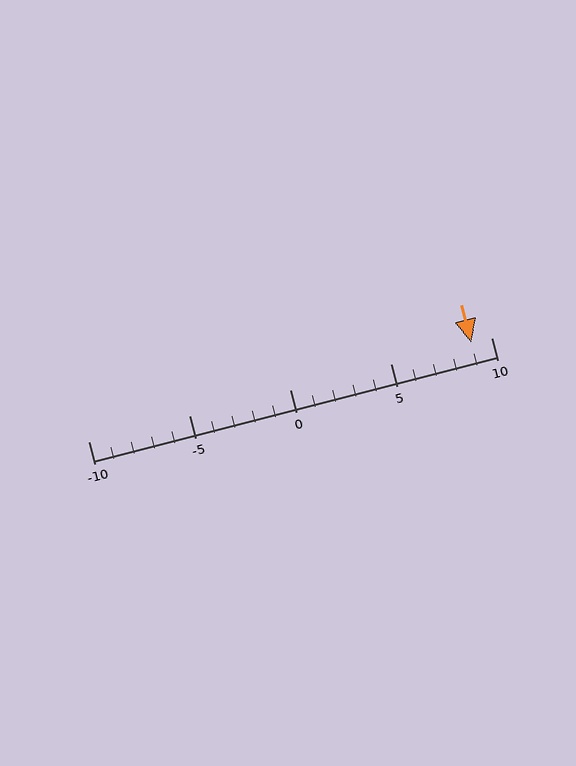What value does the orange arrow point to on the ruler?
The orange arrow points to approximately 9.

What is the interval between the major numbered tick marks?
The major tick marks are spaced 5 units apart.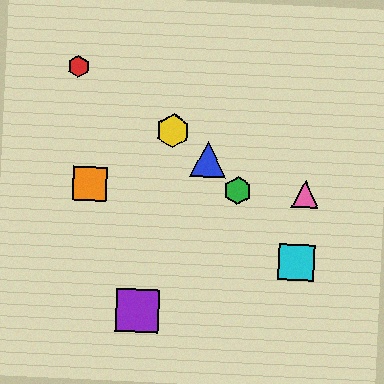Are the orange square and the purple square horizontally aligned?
No, the orange square is at y≈184 and the purple square is at y≈311.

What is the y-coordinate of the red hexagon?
The red hexagon is at y≈66.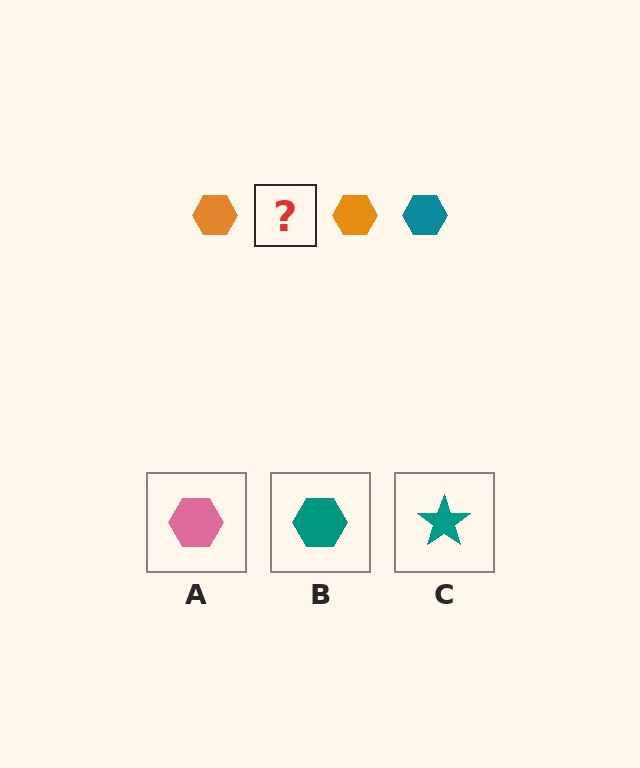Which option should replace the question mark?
Option B.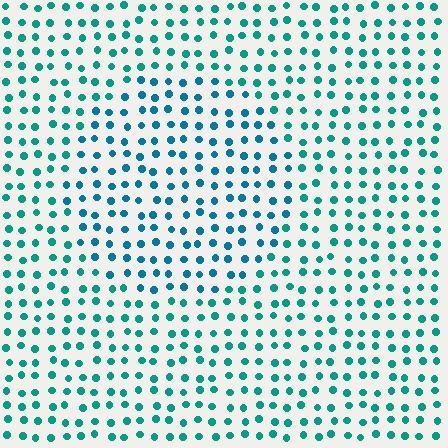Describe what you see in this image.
The image is filled with small teal elements in a uniform arrangement. A circle-shaped region is visible where the elements are tinted to a slightly different hue, forming a subtle color boundary.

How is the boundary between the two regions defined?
The boundary is defined purely by a slight shift in hue (about 26 degrees). Spacing, size, and orientation are identical on both sides.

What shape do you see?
I see a circle.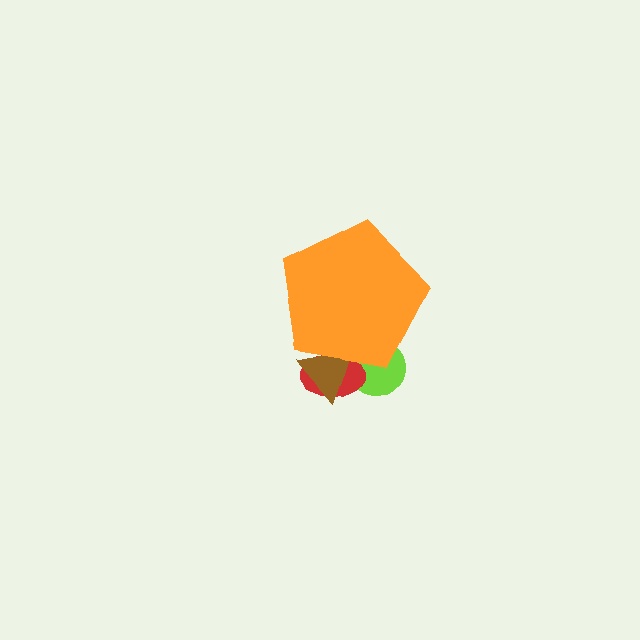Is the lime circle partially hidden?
Yes, the lime circle is partially hidden behind the orange pentagon.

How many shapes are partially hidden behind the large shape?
3 shapes are partially hidden.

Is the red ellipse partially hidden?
Yes, the red ellipse is partially hidden behind the orange pentagon.